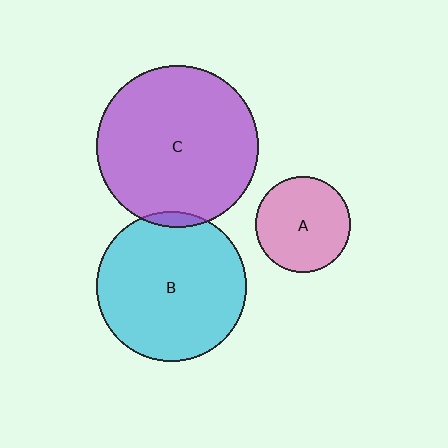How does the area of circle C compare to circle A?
Approximately 2.9 times.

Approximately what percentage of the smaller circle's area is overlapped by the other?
Approximately 5%.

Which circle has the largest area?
Circle C (purple).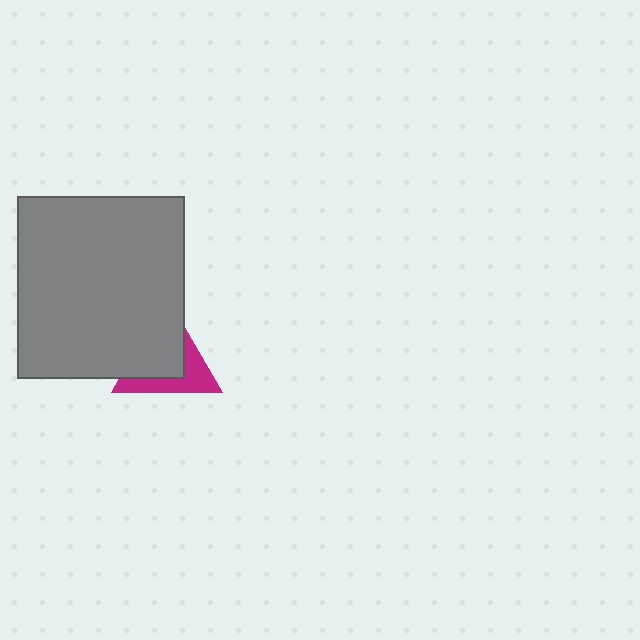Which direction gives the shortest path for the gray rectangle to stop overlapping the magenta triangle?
Moving toward the upper-left gives the shortest separation.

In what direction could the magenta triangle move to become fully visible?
The magenta triangle could move toward the lower-right. That would shift it out from behind the gray rectangle entirely.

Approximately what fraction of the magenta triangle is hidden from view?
Roughly 60% of the magenta triangle is hidden behind the gray rectangle.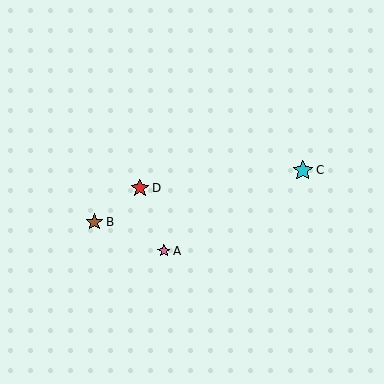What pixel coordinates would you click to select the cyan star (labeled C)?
Click at (303, 170) to select the cyan star C.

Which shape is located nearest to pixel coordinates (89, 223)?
The brown star (labeled B) at (94, 222) is nearest to that location.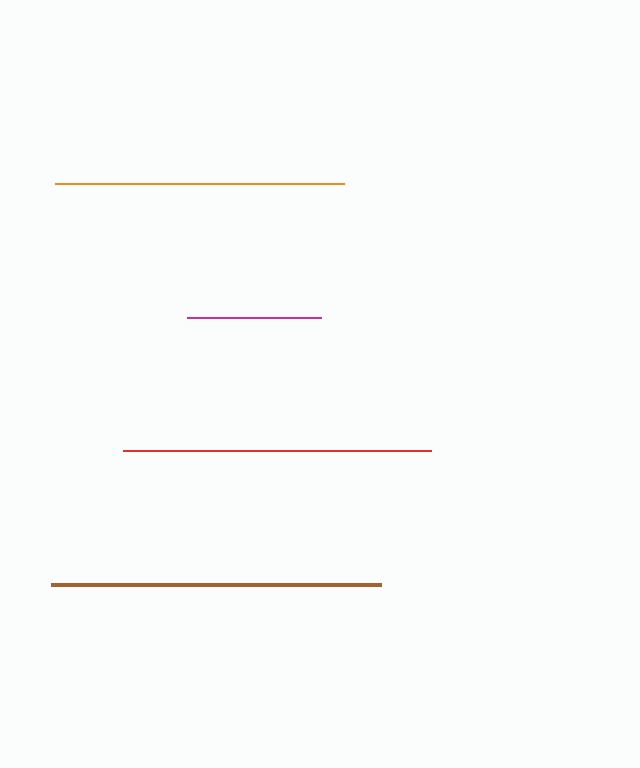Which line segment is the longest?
The brown line is the longest at approximately 331 pixels.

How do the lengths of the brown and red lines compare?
The brown and red lines are approximately the same length.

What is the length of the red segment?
The red segment is approximately 308 pixels long.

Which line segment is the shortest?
The magenta line is the shortest at approximately 134 pixels.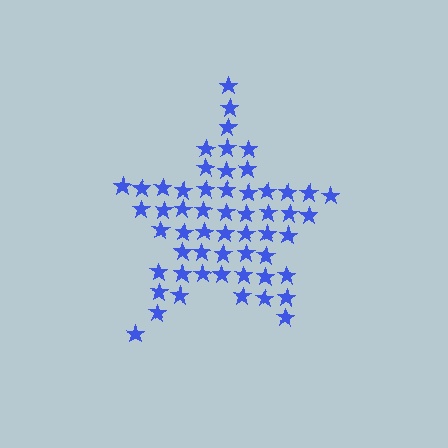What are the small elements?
The small elements are stars.